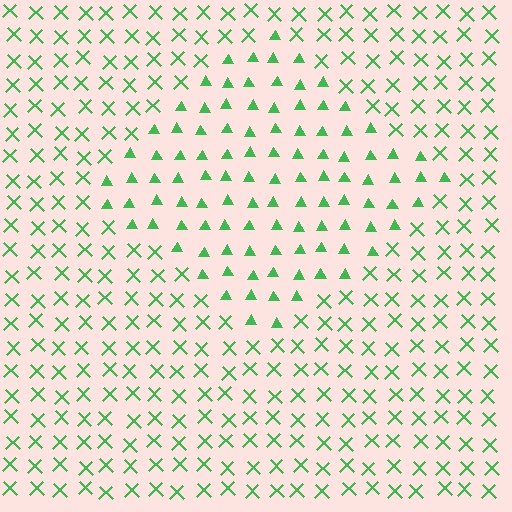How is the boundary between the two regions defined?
The boundary is defined by a change in element shape: triangles inside vs. X marks outside. All elements share the same color and spacing.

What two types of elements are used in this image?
The image uses triangles inside the diamond region and X marks outside it.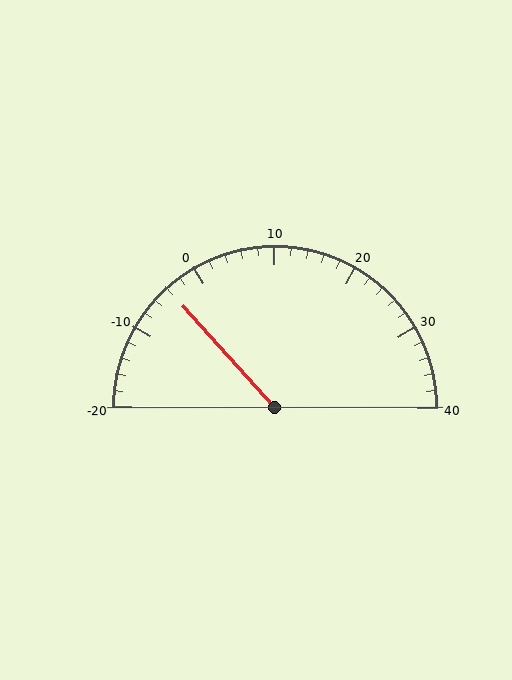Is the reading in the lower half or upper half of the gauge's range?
The reading is in the lower half of the range (-20 to 40).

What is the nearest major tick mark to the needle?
The nearest major tick mark is 0.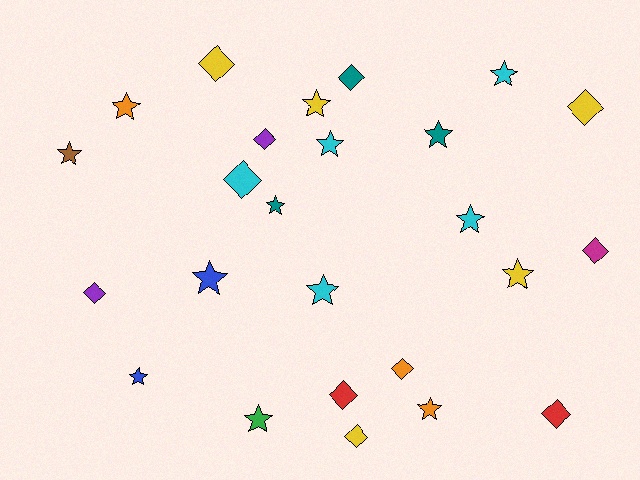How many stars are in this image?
There are 14 stars.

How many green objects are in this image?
There is 1 green object.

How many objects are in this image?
There are 25 objects.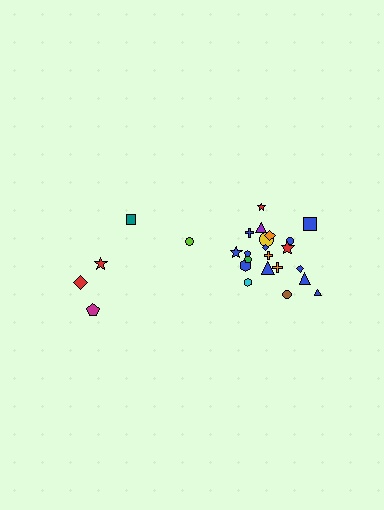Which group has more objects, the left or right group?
The right group.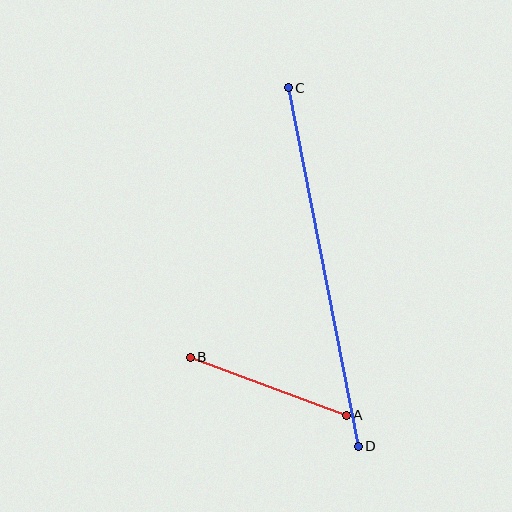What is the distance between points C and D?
The distance is approximately 366 pixels.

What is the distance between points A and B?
The distance is approximately 166 pixels.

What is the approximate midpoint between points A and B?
The midpoint is at approximately (268, 386) pixels.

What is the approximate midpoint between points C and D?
The midpoint is at approximately (323, 267) pixels.